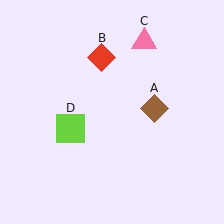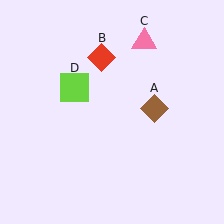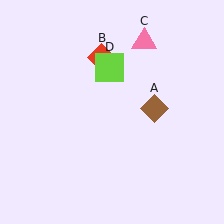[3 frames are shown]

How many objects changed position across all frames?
1 object changed position: lime square (object D).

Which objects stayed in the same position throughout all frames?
Brown diamond (object A) and red diamond (object B) and pink triangle (object C) remained stationary.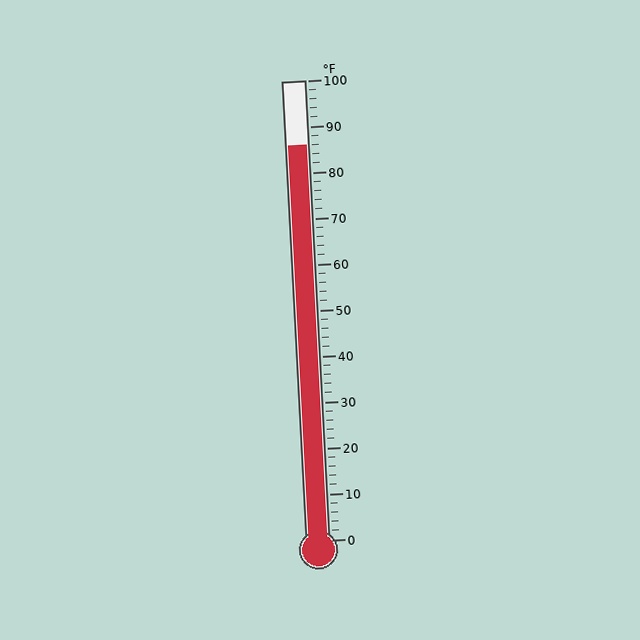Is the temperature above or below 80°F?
The temperature is above 80°F.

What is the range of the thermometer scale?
The thermometer scale ranges from 0°F to 100°F.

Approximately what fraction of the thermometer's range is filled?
The thermometer is filled to approximately 85% of its range.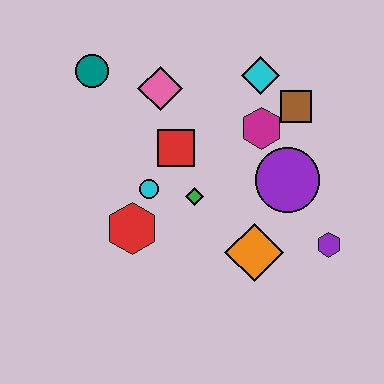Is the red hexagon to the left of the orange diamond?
Yes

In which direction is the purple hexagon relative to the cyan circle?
The purple hexagon is to the right of the cyan circle.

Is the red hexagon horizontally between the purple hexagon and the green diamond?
No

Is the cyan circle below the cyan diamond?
Yes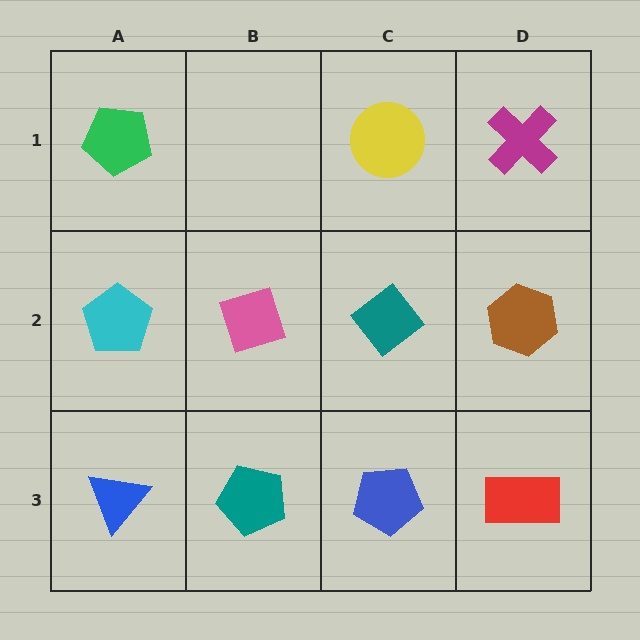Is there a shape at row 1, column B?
No, that cell is empty.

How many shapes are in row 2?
4 shapes.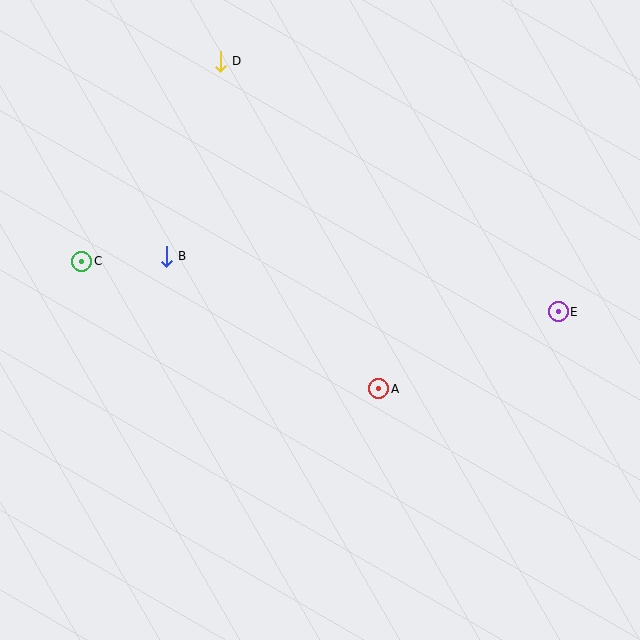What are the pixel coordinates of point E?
Point E is at (558, 312).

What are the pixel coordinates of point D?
Point D is at (220, 61).